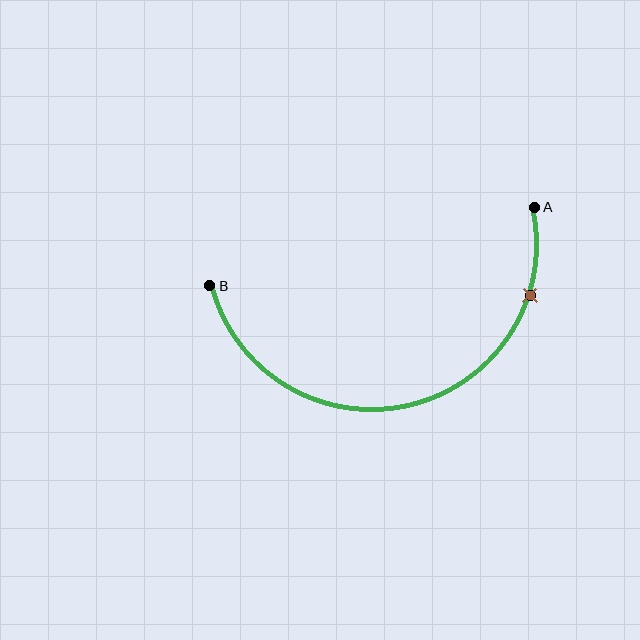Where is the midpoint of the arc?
The arc midpoint is the point on the curve farthest from the straight line joining A and B. It sits below that line.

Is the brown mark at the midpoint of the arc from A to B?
No. The brown mark lies on the arc but is closer to endpoint A. The arc midpoint would be at the point on the curve equidistant along the arc from both A and B.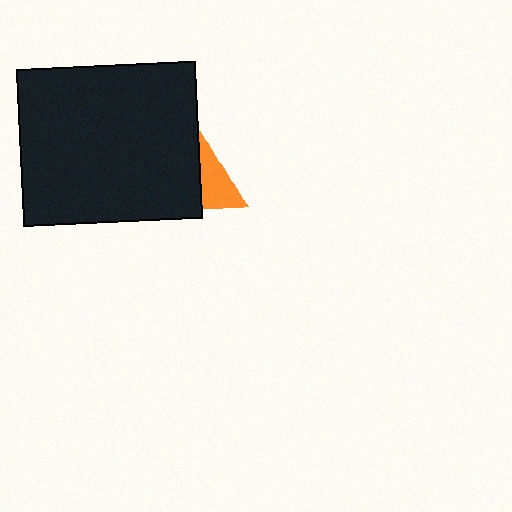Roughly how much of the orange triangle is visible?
A small part of it is visible (roughly 36%).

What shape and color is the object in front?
The object in front is a black rectangle.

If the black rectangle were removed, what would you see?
You would see the complete orange triangle.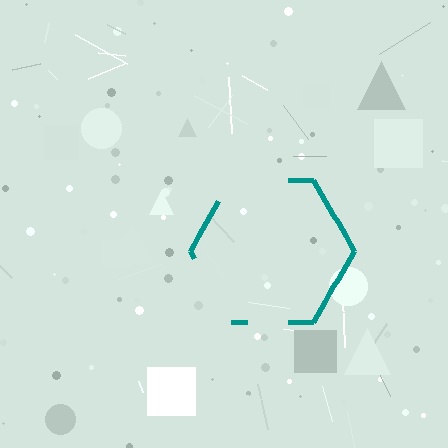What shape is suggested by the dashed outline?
The dashed outline suggests a hexagon.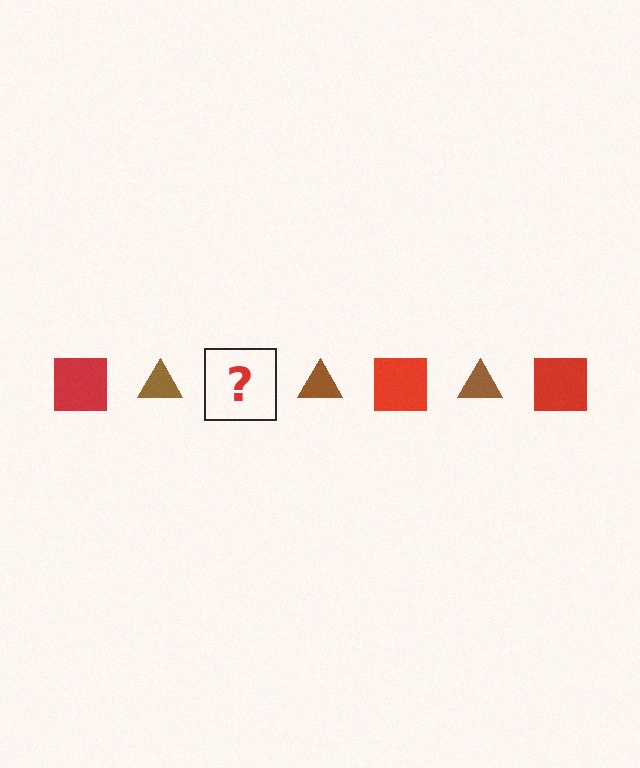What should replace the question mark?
The question mark should be replaced with a red square.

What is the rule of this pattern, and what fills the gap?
The rule is that the pattern alternates between red square and brown triangle. The gap should be filled with a red square.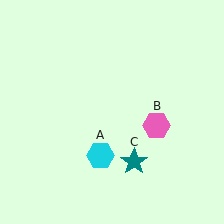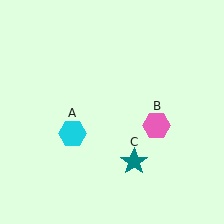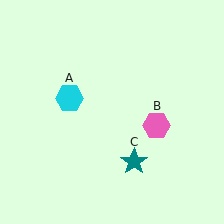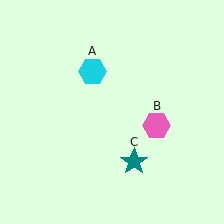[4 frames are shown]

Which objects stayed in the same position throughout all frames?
Pink hexagon (object B) and teal star (object C) remained stationary.